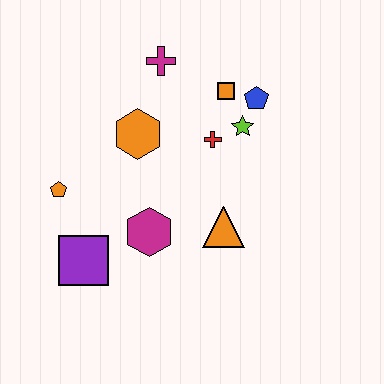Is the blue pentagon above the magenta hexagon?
Yes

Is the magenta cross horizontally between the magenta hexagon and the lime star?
Yes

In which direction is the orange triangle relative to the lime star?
The orange triangle is below the lime star.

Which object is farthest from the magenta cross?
The purple square is farthest from the magenta cross.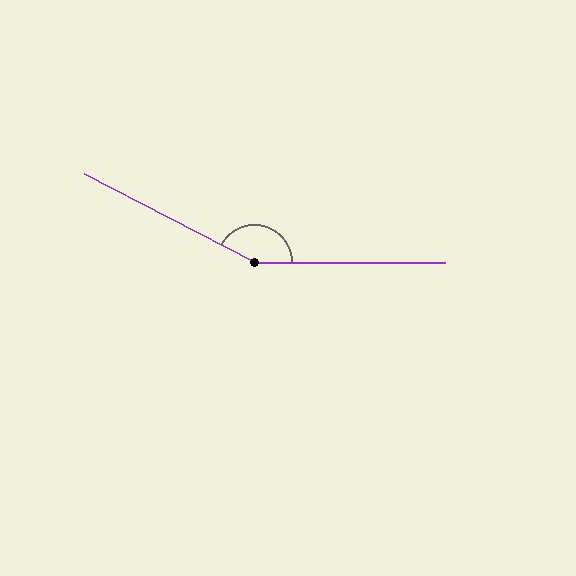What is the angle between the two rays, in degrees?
Approximately 153 degrees.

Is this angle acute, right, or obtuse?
It is obtuse.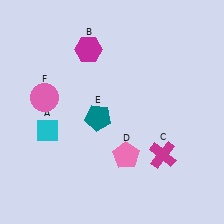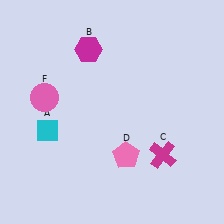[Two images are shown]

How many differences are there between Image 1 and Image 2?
There is 1 difference between the two images.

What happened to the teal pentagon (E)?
The teal pentagon (E) was removed in Image 2. It was in the bottom-left area of Image 1.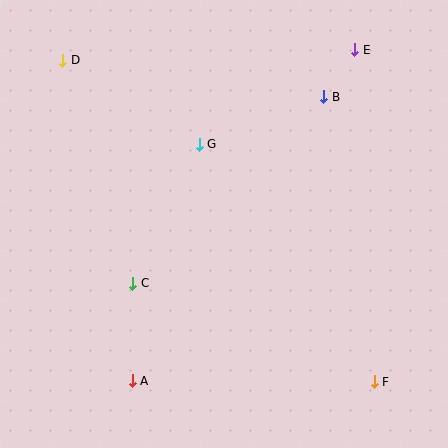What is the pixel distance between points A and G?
The distance between A and G is 246 pixels.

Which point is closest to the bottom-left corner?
Point A is closest to the bottom-left corner.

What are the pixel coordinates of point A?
Point A is at (132, 381).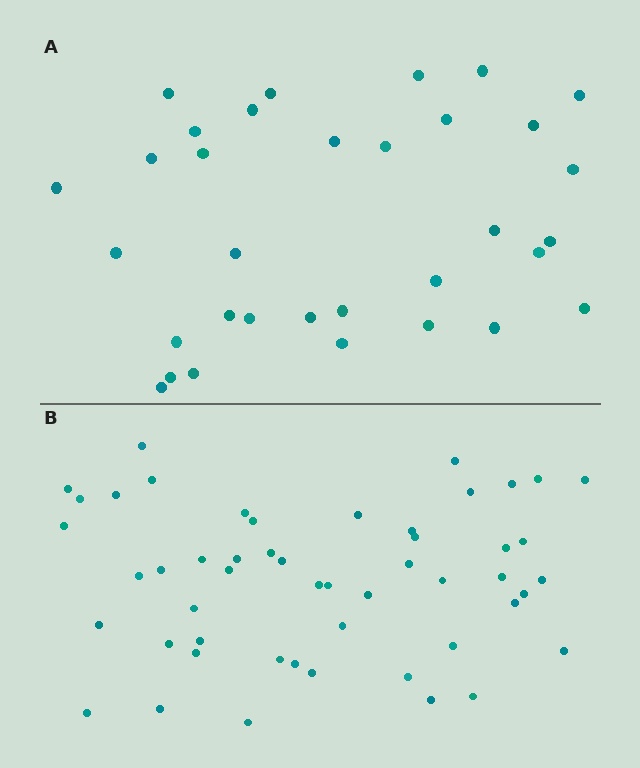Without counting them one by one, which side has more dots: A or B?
Region B (the bottom region) has more dots.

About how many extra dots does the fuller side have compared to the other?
Region B has approximately 20 more dots than region A.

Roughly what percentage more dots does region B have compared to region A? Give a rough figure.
About 55% more.